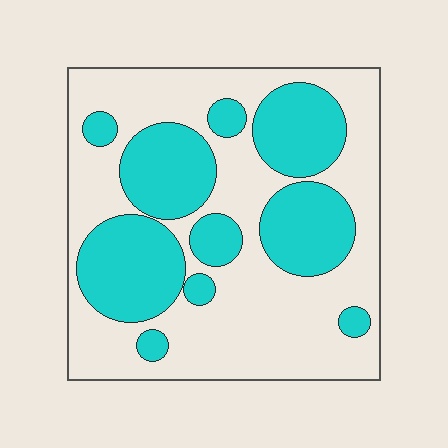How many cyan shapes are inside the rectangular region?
10.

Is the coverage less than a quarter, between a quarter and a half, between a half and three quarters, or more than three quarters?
Between a quarter and a half.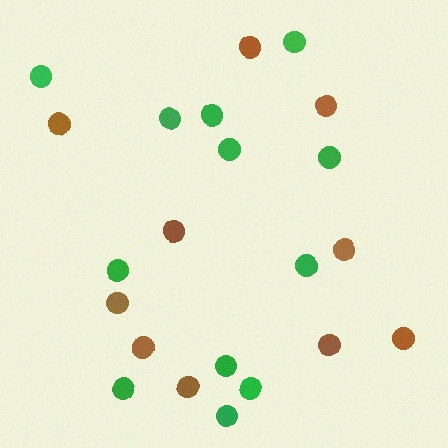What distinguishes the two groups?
There are 2 groups: one group of brown circles (10) and one group of green circles (12).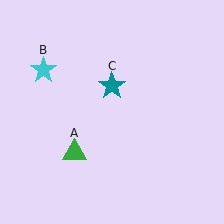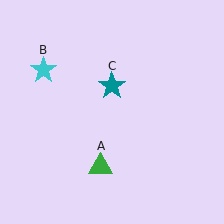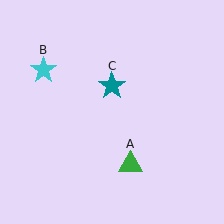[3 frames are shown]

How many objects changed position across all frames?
1 object changed position: green triangle (object A).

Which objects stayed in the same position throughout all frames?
Cyan star (object B) and teal star (object C) remained stationary.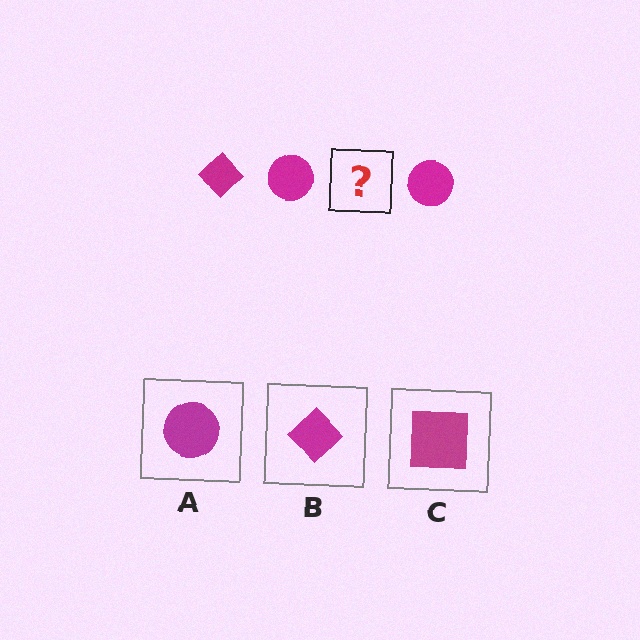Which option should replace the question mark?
Option B.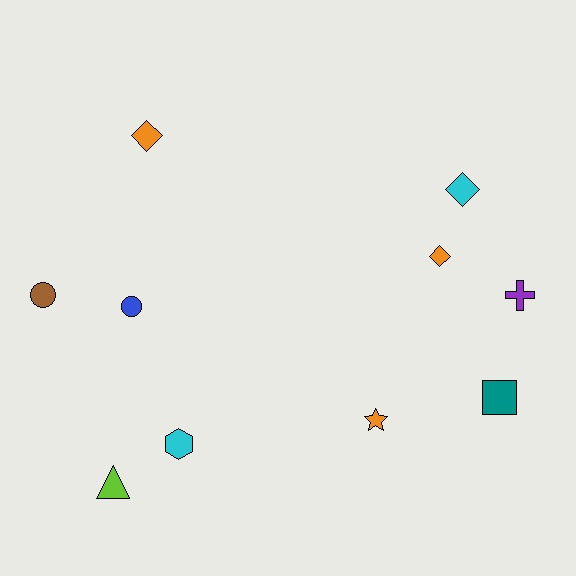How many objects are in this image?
There are 10 objects.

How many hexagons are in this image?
There is 1 hexagon.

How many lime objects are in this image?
There is 1 lime object.